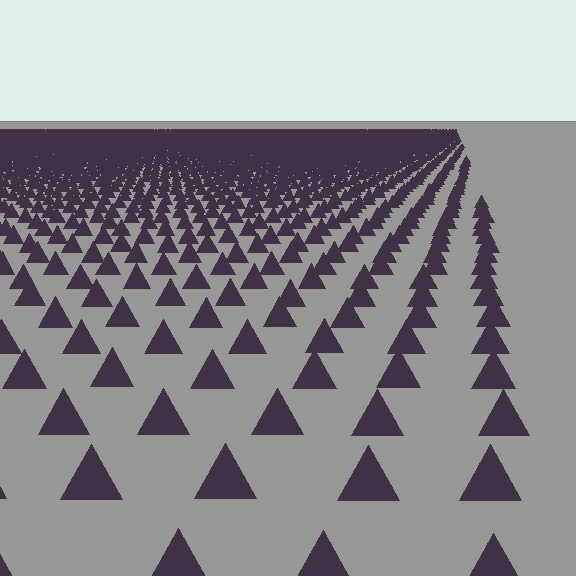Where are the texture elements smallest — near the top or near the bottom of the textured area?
Near the top.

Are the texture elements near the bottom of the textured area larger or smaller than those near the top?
Larger. Near the bottom, elements are closer to the viewer and appear at a bigger on-screen size.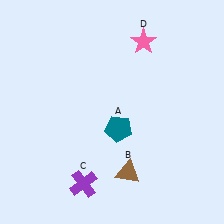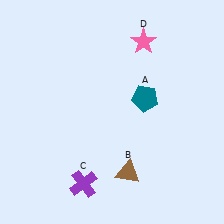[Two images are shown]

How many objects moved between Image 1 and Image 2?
1 object moved between the two images.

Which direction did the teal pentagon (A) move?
The teal pentagon (A) moved up.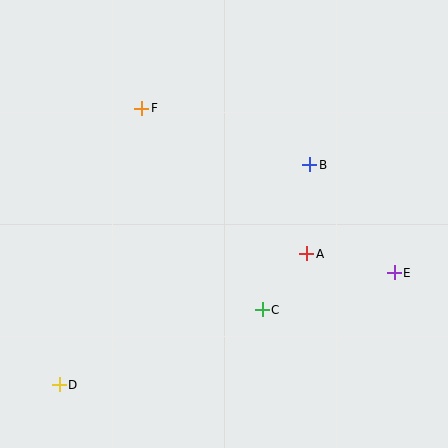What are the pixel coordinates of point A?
Point A is at (307, 254).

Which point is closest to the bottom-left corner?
Point D is closest to the bottom-left corner.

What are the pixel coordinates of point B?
Point B is at (310, 165).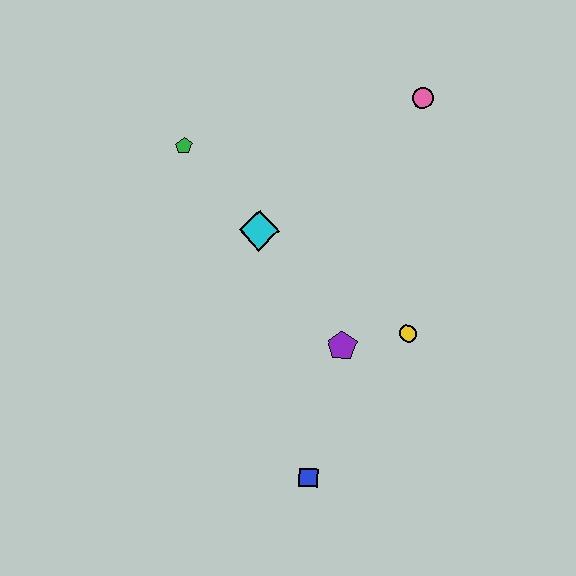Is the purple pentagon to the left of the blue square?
No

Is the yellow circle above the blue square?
Yes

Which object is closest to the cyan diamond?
The green pentagon is closest to the cyan diamond.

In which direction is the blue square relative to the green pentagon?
The blue square is below the green pentagon.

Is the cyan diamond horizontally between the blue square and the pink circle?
No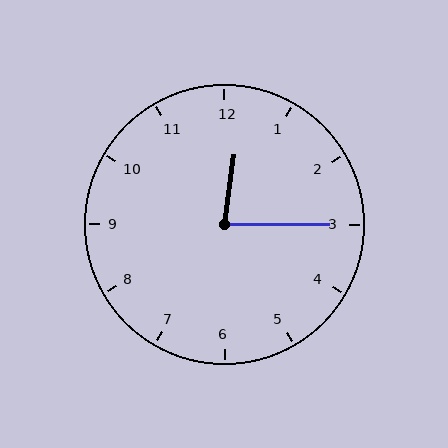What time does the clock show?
12:15.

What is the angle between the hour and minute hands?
Approximately 82 degrees.